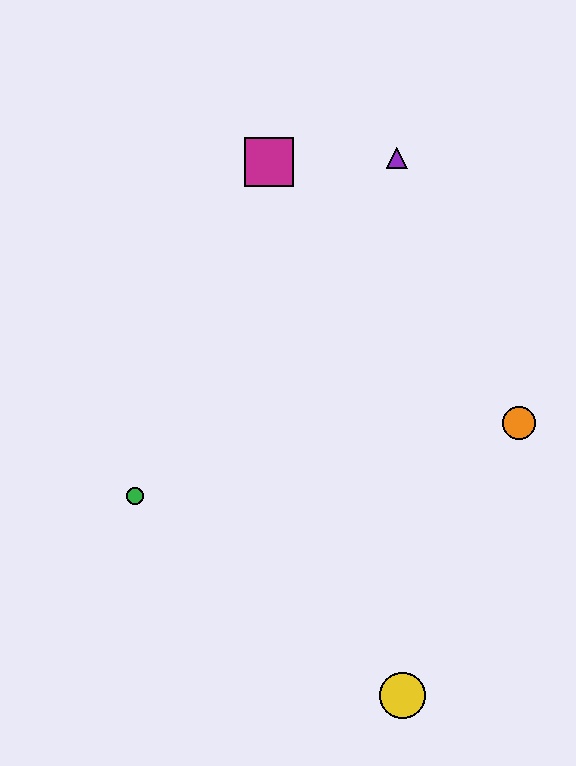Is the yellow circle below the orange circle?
Yes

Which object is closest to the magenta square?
The purple triangle is closest to the magenta square.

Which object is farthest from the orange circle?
The green circle is farthest from the orange circle.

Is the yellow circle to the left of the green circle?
No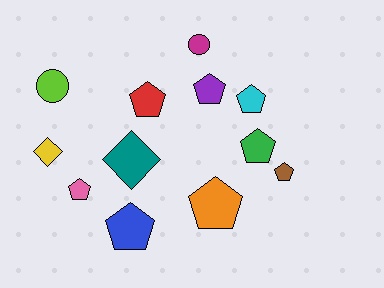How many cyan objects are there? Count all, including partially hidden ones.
There is 1 cyan object.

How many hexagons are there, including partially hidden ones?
There are no hexagons.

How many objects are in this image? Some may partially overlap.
There are 12 objects.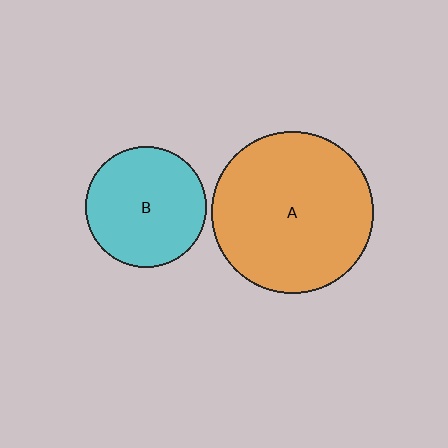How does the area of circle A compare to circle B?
Approximately 1.8 times.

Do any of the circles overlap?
No, none of the circles overlap.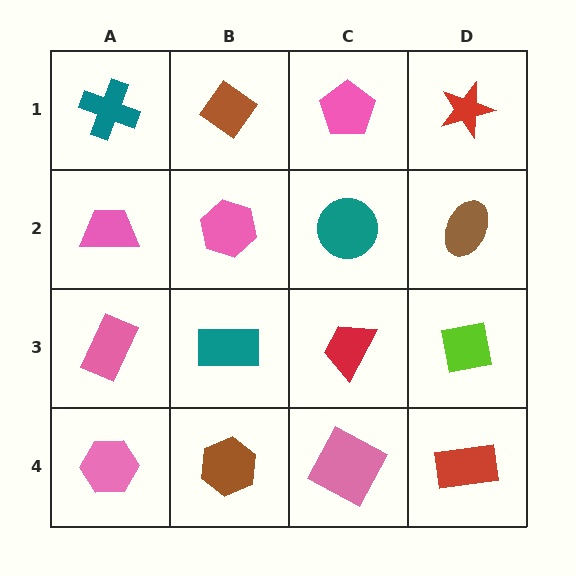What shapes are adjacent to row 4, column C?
A red trapezoid (row 3, column C), a brown hexagon (row 4, column B), a red rectangle (row 4, column D).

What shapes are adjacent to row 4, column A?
A pink rectangle (row 3, column A), a brown hexagon (row 4, column B).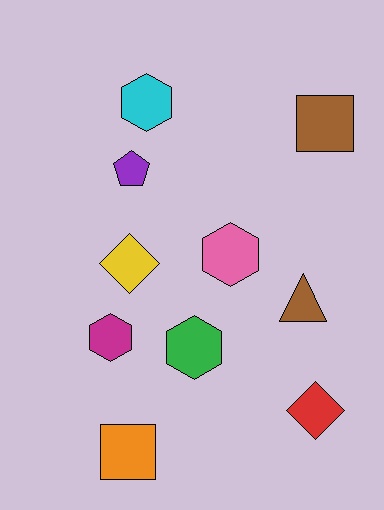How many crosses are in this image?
There are no crosses.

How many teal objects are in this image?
There are no teal objects.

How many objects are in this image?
There are 10 objects.